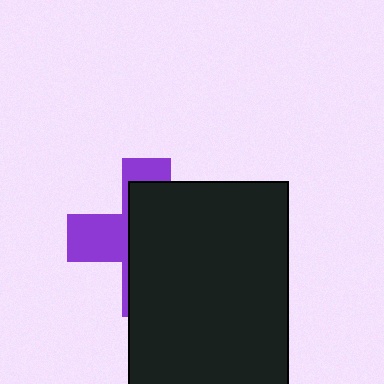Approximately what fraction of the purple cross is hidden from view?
Roughly 65% of the purple cross is hidden behind the black rectangle.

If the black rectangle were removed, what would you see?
You would see the complete purple cross.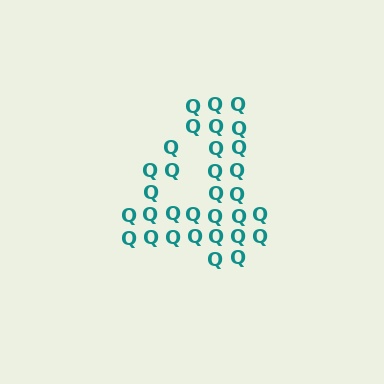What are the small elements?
The small elements are letter Q's.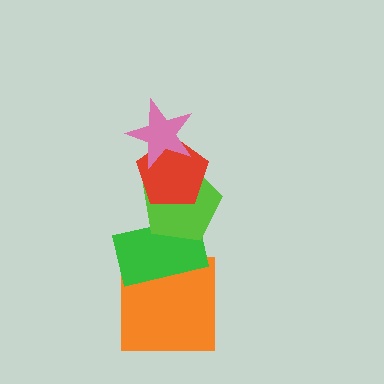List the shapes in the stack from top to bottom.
From top to bottom: the pink star, the red pentagon, the lime pentagon, the green rectangle, the orange square.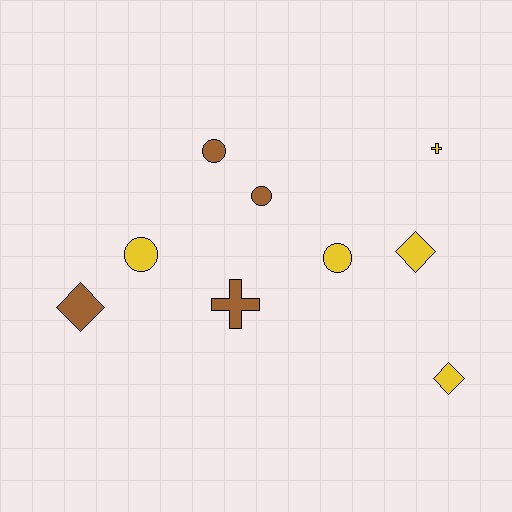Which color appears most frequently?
Yellow, with 5 objects.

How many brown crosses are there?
There is 1 brown cross.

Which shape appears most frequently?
Circle, with 4 objects.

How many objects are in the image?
There are 9 objects.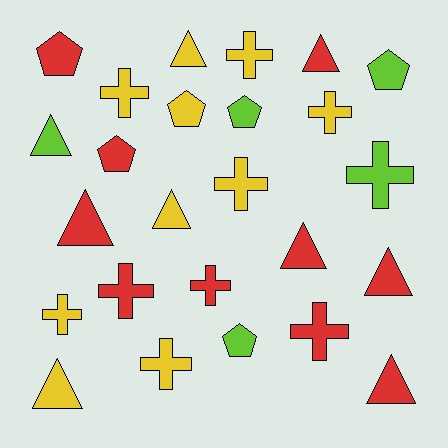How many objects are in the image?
There are 25 objects.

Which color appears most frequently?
Yellow, with 10 objects.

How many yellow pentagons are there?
There is 1 yellow pentagon.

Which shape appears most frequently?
Cross, with 10 objects.